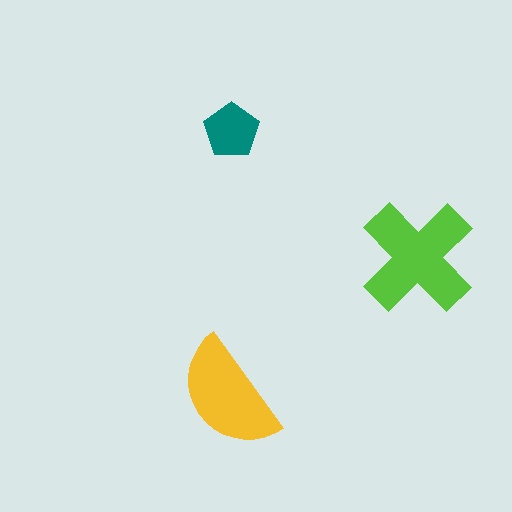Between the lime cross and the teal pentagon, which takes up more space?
The lime cross.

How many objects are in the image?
There are 3 objects in the image.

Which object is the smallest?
The teal pentagon.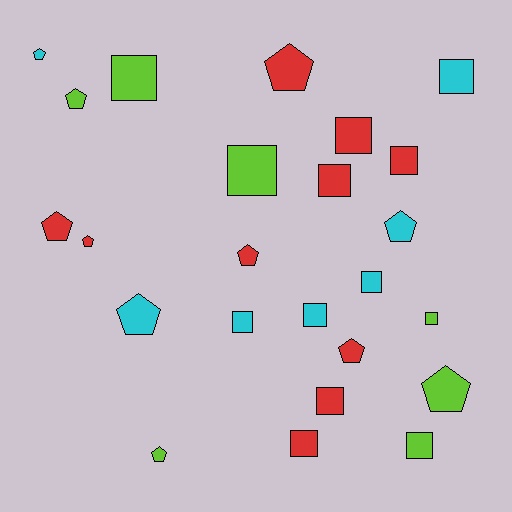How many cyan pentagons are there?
There are 3 cyan pentagons.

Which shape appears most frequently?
Square, with 13 objects.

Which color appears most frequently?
Red, with 10 objects.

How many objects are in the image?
There are 24 objects.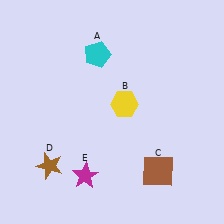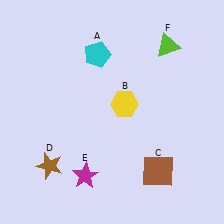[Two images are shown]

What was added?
A lime triangle (F) was added in Image 2.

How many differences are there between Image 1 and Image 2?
There is 1 difference between the two images.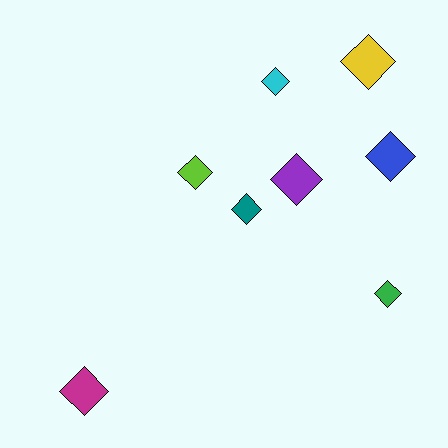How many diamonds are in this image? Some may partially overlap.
There are 8 diamonds.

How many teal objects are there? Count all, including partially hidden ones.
There is 1 teal object.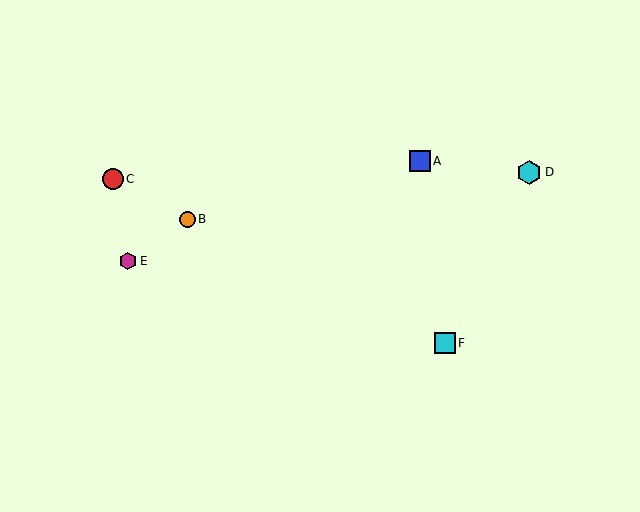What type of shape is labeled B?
Shape B is an orange circle.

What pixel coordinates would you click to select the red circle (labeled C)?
Click at (113, 179) to select the red circle C.